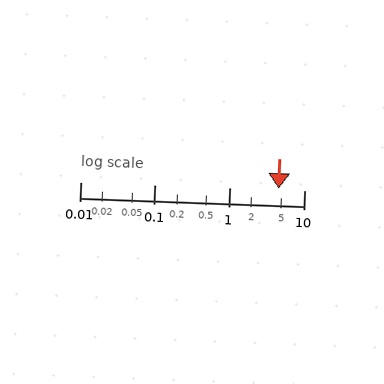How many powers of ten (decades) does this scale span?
The scale spans 3 decades, from 0.01 to 10.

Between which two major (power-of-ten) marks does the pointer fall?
The pointer is between 1 and 10.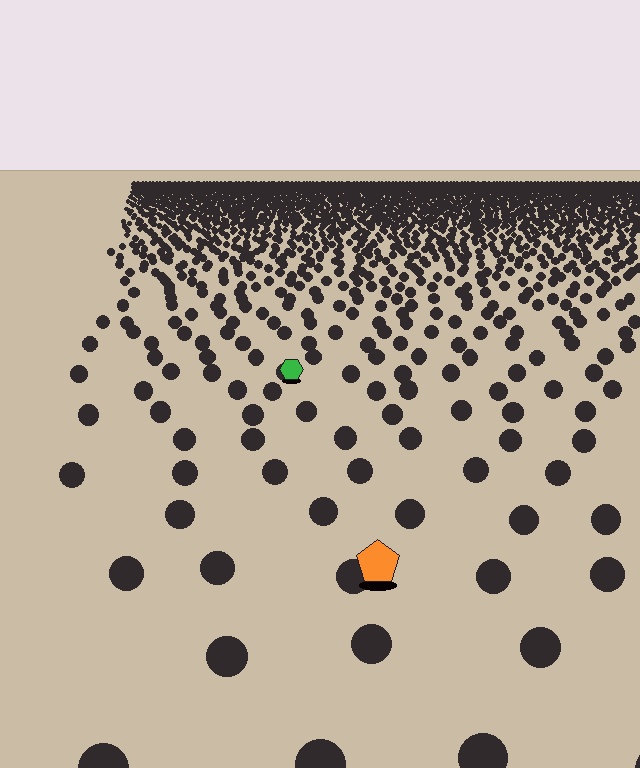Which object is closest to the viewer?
The orange pentagon is closest. The texture marks near it are larger and more spread out.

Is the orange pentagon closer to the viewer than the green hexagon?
Yes. The orange pentagon is closer — you can tell from the texture gradient: the ground texture is coarser near it.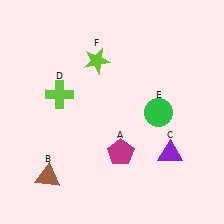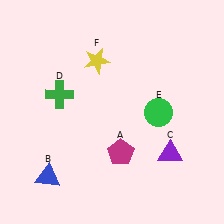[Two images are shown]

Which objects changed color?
B changed from brown to blue. D changed from lime to green. F changed from lime to yellow.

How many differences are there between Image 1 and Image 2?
There are 3 differences between the two images.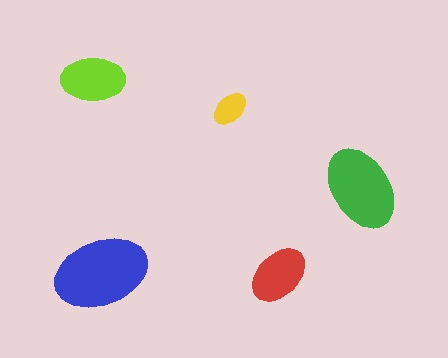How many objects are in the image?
There are 5 objects in the image.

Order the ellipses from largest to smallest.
the blue one, the green one, the lime one, the red one, the yellow one.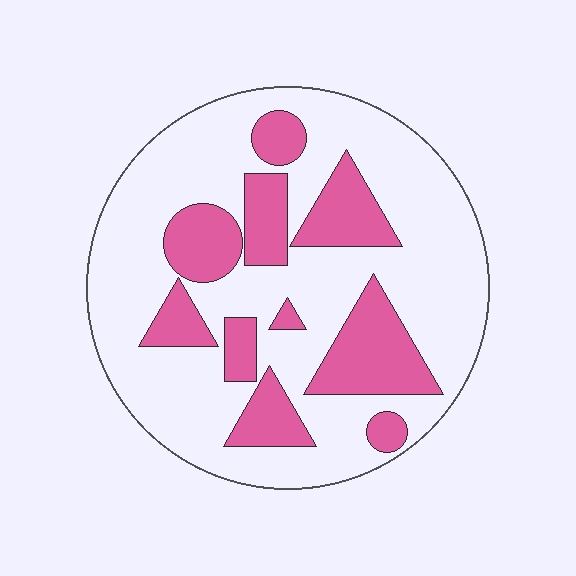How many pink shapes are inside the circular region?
10.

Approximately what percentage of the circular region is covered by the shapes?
Approximately 30%.